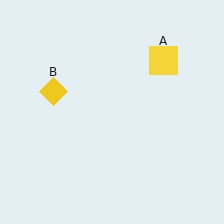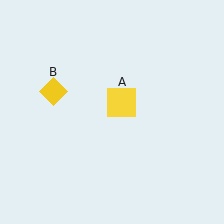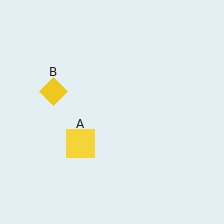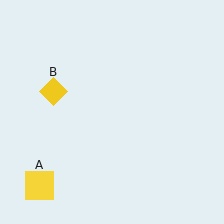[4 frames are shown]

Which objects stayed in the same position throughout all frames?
Yellow diamond (object B) remained stationary.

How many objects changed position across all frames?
1 object changed position: yellow square (object A).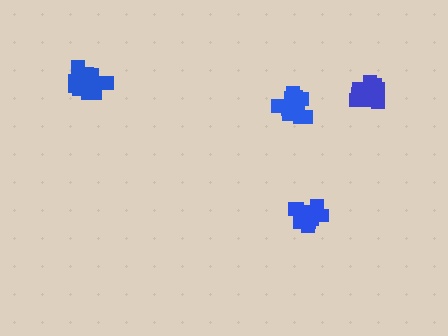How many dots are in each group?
Group 1: 17 dots, Group 2: 15 dots, Group 3: 17 dots, Group 4: 18 dots (67 total).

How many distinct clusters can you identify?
There are 4 distinct clusters.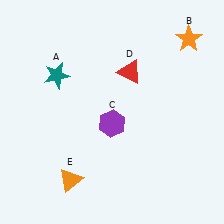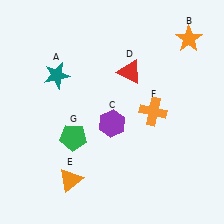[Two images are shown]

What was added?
An orange cross (F), a green pentagon (G) were added in Image 2.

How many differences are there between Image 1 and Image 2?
There are 2 differences between the two images.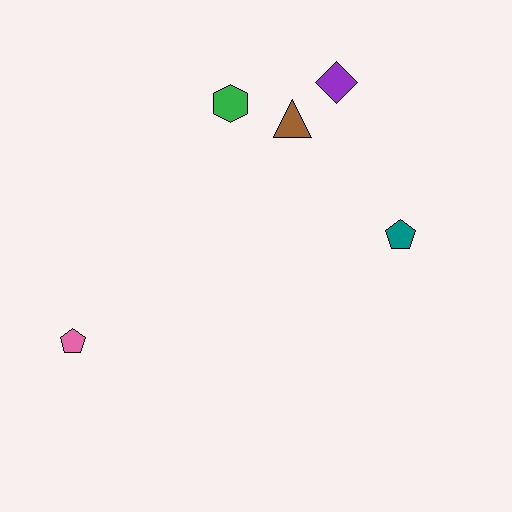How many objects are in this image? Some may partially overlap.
There are 5 objects.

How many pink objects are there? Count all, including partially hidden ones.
There is 1 pink object.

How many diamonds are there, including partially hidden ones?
There is 1 diamond.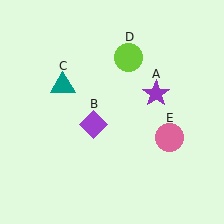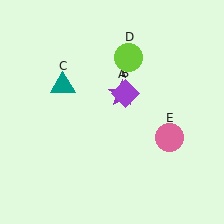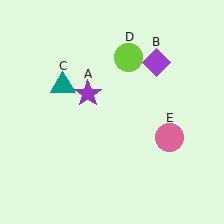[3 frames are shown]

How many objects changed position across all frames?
2 objects changed position: purple star (object A), purple diamond (object B).